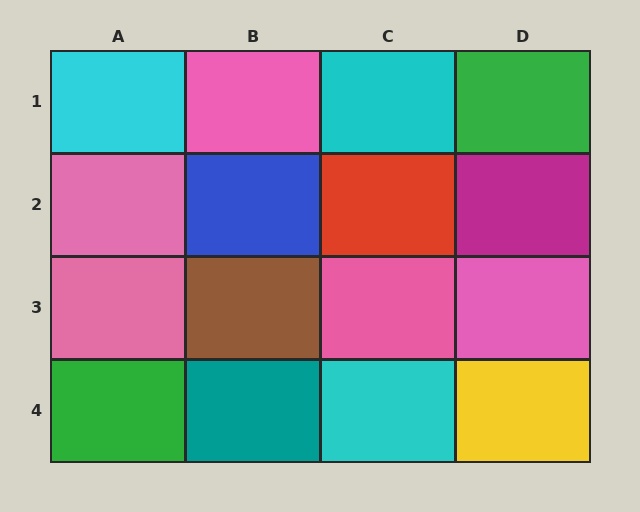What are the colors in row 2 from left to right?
Pink, blue, red, magenta.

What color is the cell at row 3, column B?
Brown.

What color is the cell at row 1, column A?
Cyan.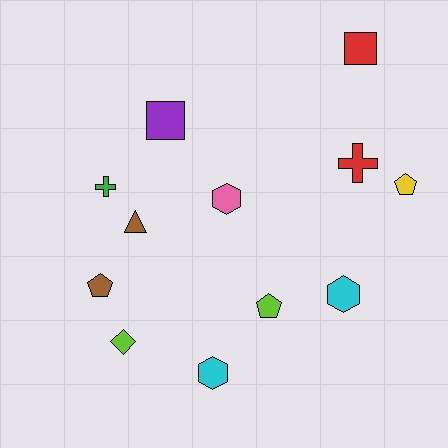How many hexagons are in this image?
There are 3 hexagons.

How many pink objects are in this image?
There is 1 pink object.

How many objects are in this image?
There are 12 objects.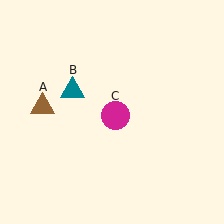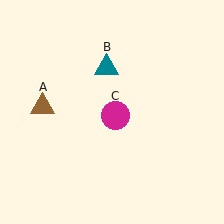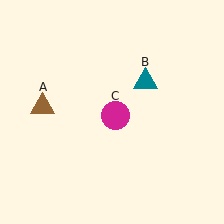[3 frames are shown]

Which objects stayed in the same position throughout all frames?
Brown triangle (object A) and magenta circle (object C) remained stationary.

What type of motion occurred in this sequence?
The teal triangle (object B) rotated clockwise around the center of the scene.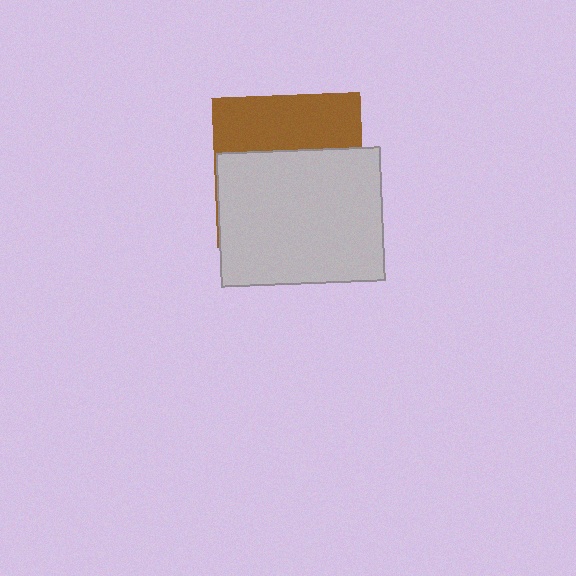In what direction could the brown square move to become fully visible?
The brown square could move up. That would shift it out from behind the light gray rectangle entirely.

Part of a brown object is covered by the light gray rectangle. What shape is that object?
It is a square.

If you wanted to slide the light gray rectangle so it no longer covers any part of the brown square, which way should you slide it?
Slide it down — that is the most direct way to separate the two shapes.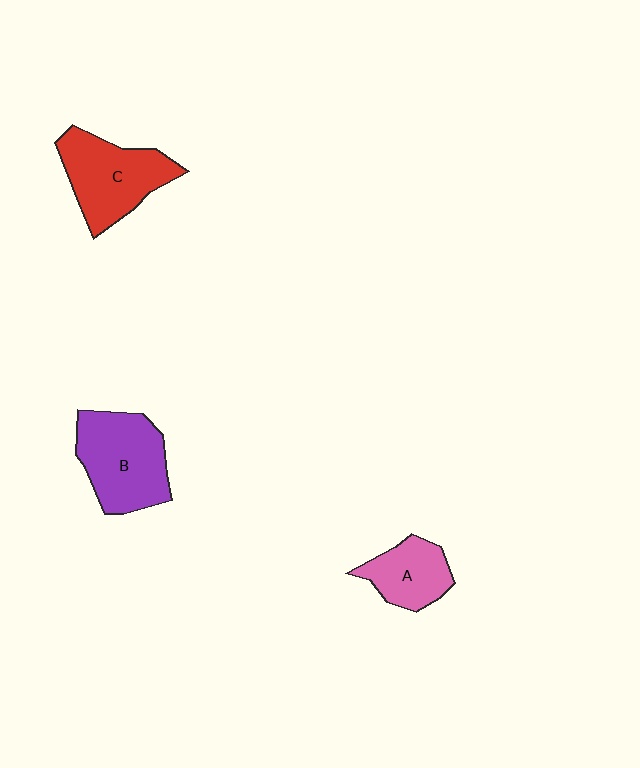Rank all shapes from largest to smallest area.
From largest to smallest: B (purple), C (red), A (pink).